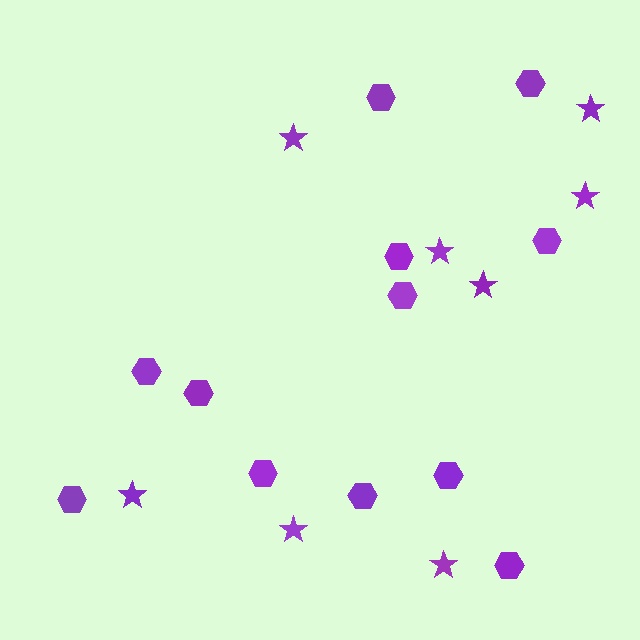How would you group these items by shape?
There are 2 groups: one group of stars (8) and one group of hexagons (12).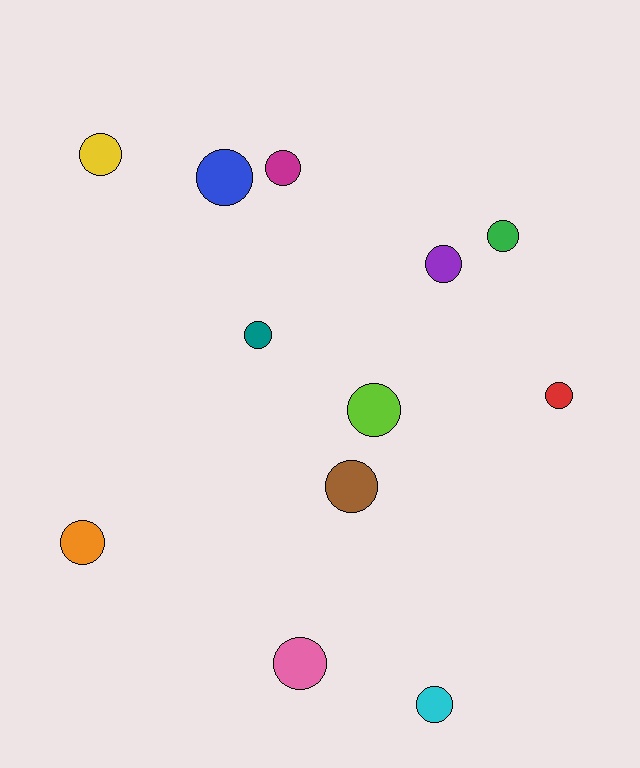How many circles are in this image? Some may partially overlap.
There are 12 circles.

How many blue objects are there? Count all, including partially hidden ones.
There is 1 blue object.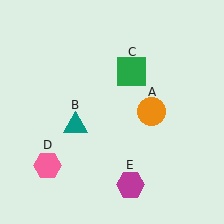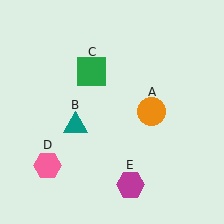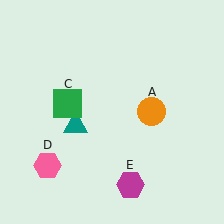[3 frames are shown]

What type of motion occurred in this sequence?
The green square (object C) rotated counterclockwise around the center of the scene.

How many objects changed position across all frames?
1 object changed position: green square (object C).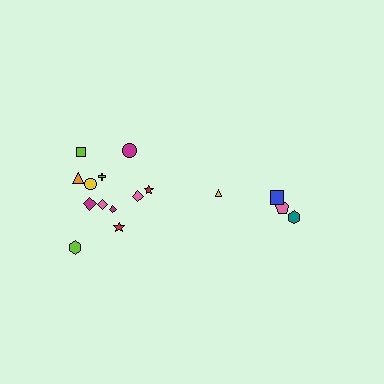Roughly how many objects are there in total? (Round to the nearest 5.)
Roughly 15 objects in total.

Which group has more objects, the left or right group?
The left group.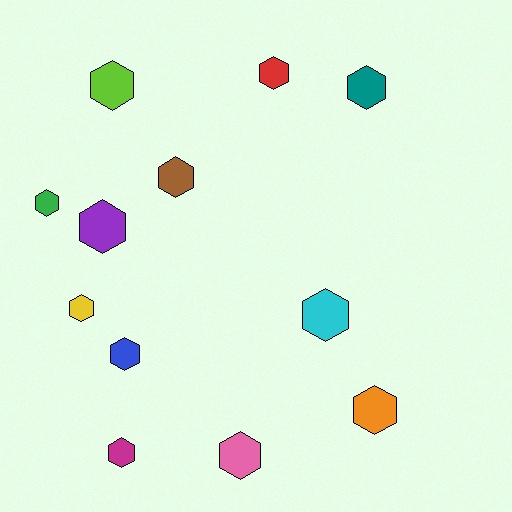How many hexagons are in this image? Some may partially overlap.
There are 12 hexagons.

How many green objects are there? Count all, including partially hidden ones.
There is 1 green object.